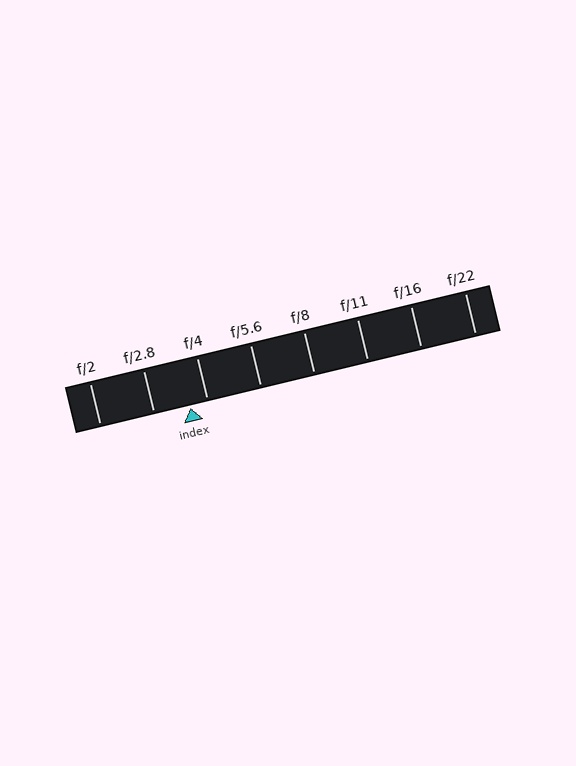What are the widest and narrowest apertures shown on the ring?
The widest aperture shown is f/2 and the narrowest is f/22.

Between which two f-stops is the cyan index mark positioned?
The index mark is between f/2.8 and f/4.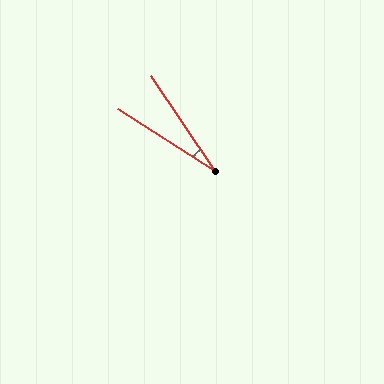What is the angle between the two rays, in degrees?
Approximately 23 degrees.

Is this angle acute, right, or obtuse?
It is acute.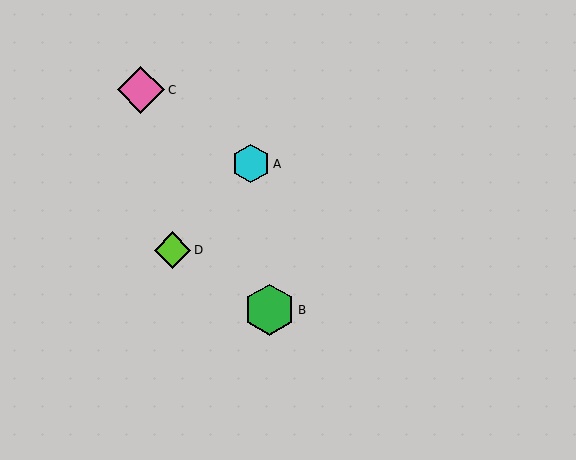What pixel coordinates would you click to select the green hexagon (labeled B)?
Click at (269, 310) to select the green hexagon B.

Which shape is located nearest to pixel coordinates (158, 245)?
The lime diamond (labeled D) at (173, 250) is nearest to that location.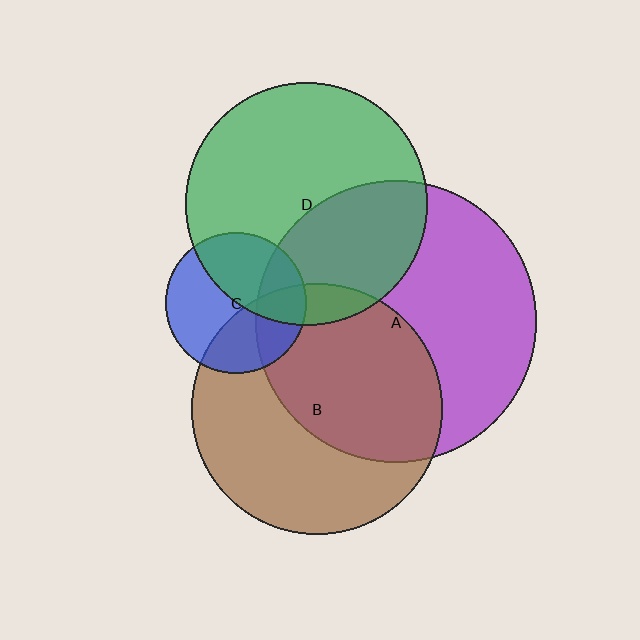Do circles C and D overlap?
Yes.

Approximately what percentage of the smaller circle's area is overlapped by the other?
Approximately 45%.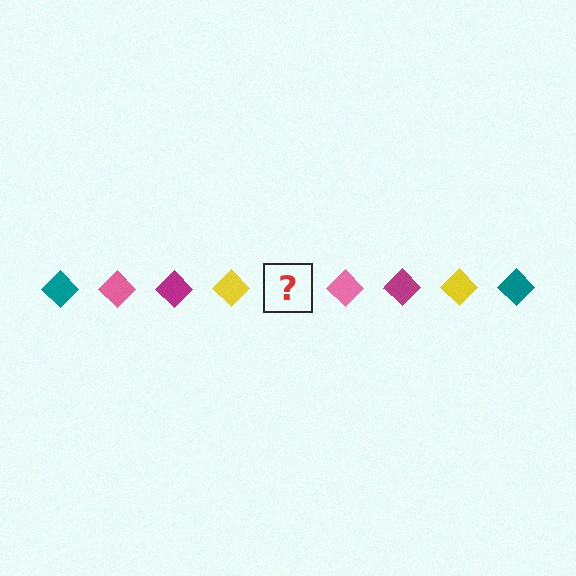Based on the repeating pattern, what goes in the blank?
The blank should be a teal diamond.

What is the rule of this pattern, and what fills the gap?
The rule is that the pattern cycles through teal, pink, magenta, yellow diamonds. The gap should be filled with a teal diamond.